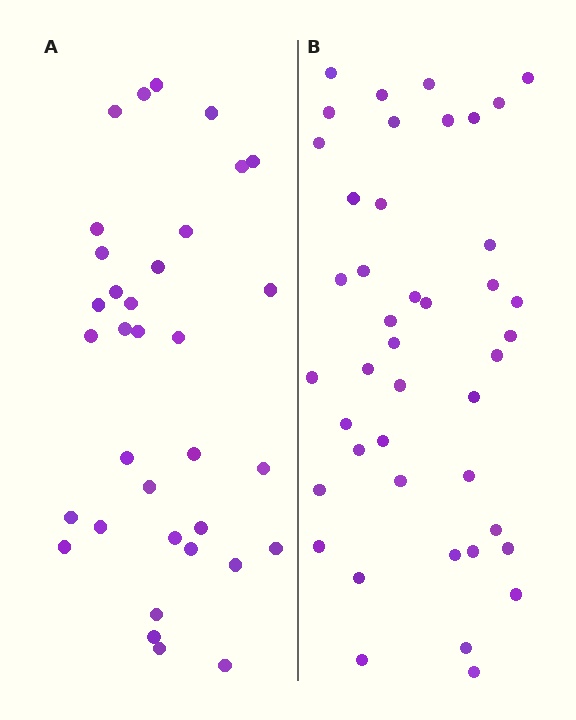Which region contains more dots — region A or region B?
Region B (the right region) has more dots.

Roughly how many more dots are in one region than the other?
Region B has roughly 8 or so more dots than region A.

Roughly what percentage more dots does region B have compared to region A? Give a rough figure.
About 25% more.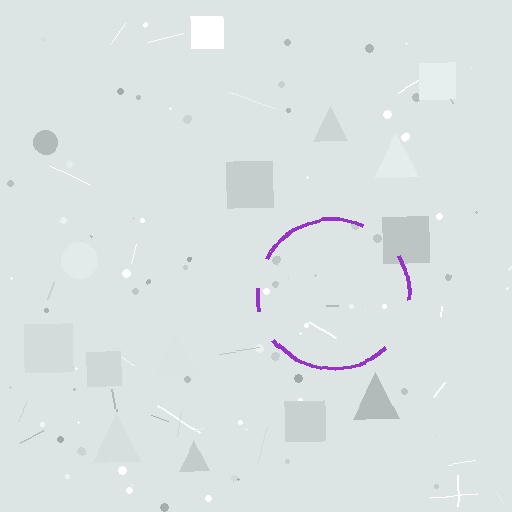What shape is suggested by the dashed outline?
The dashed outline suggests a circle.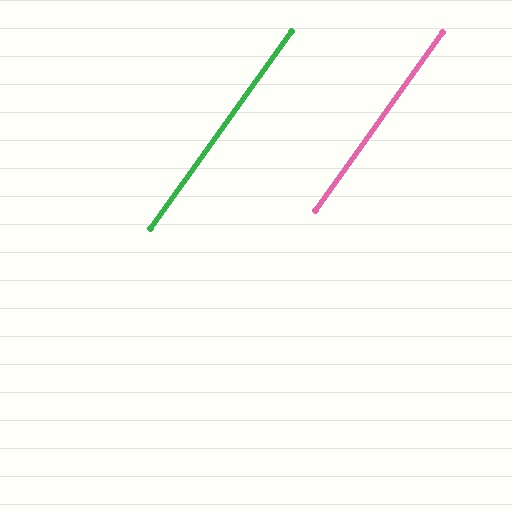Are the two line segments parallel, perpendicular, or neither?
Parallel — their directions differ by only 0.2°.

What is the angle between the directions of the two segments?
Approximately 0 degrees.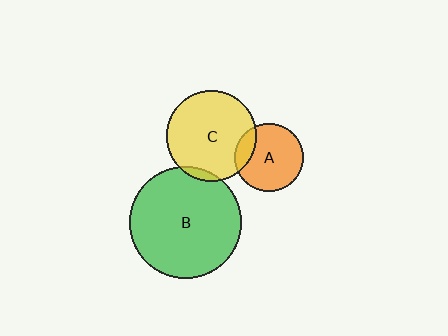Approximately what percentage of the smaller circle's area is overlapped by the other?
Approximately 20%.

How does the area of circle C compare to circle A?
Approximately 1.8 times.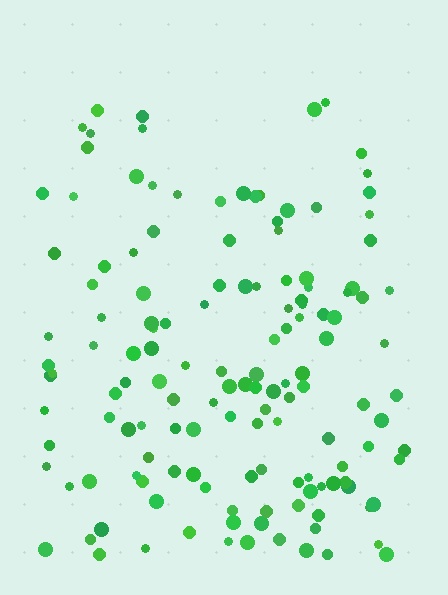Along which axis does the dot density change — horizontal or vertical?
Vertical.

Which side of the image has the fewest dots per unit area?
The top.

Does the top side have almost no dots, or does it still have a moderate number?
Still a moderate number, just noticeably fewer than the bottom.